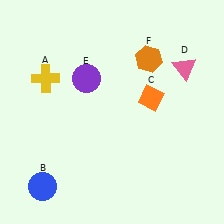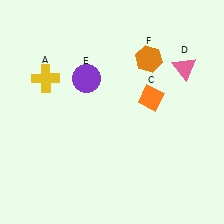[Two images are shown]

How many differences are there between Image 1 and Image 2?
There is 1 difference between the two images.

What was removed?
The blue circle (B) was removed in Image 2.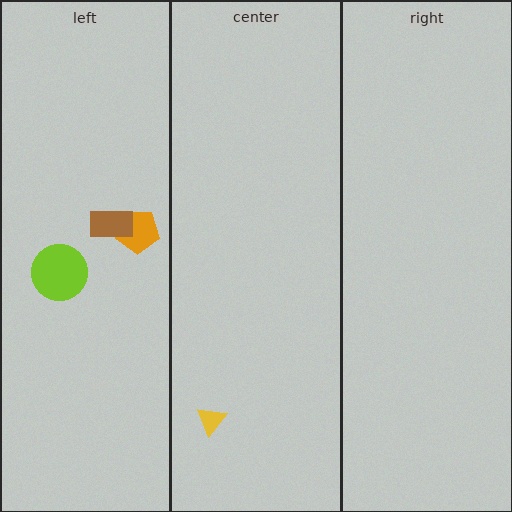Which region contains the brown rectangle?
The left region.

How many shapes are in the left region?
3.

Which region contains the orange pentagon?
The left region.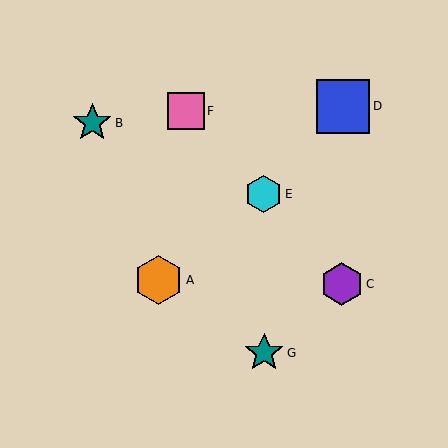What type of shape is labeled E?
Shape E is a cyan hexagon.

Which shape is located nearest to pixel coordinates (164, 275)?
The orange hexagon (labeled A) at (158, 280) is nearest to that location.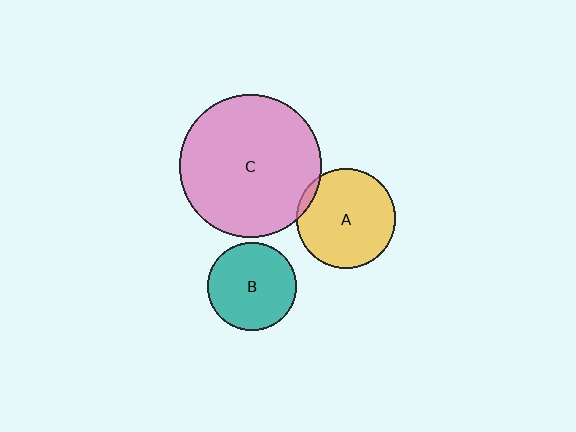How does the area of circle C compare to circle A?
Approximately 2.0 times.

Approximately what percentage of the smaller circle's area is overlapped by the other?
Approximately 5%.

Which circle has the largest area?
Circle C (pink).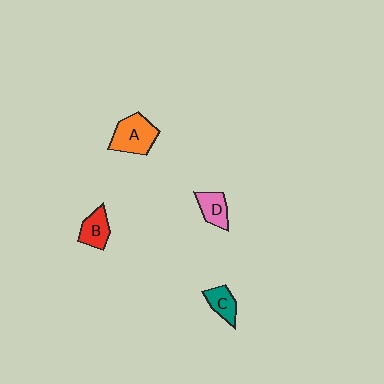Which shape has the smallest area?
Shape C (teal).